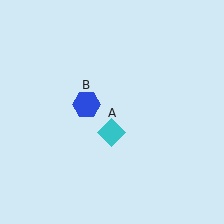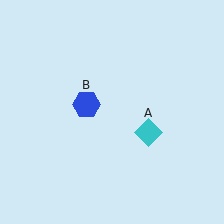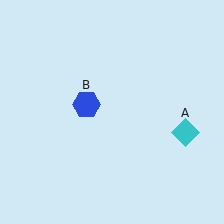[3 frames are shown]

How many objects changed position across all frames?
1 object changed position: cyan diamond (object A).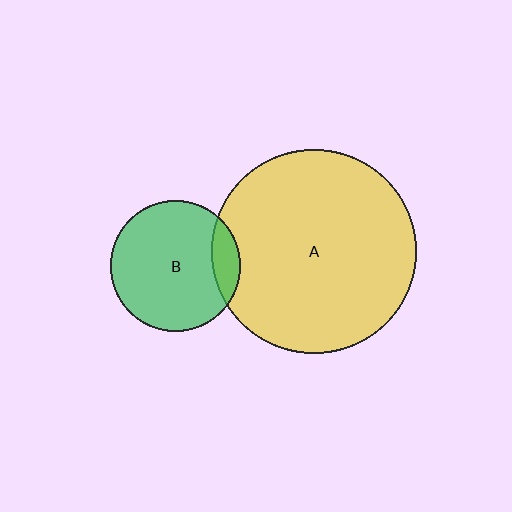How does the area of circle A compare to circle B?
Approximately 2.5 times.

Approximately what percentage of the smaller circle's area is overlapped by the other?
Approximately 15%.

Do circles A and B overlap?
Yes.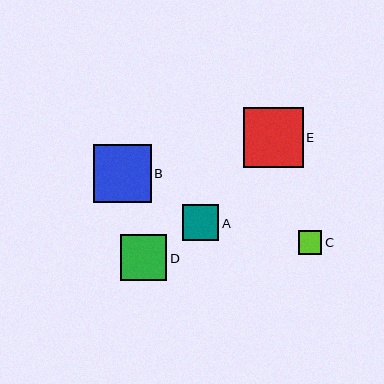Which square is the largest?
Square E is the largest with a size of approximately 60 pixels.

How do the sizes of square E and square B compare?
Square E and square B are approximately the same size.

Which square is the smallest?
Square C is the smallest with a size of approximately 23 pixels.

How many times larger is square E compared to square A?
Square E is approximately 1.6 times the size of square A.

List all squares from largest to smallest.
From largest to smallest: E, B, D, A, C.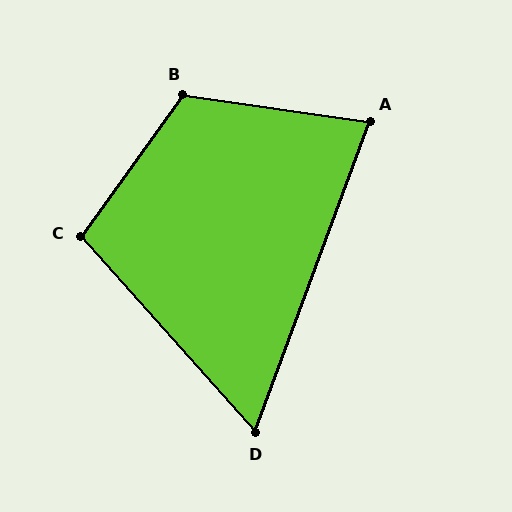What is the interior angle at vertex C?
Approximately 102 degrees (obtuse).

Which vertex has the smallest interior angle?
D, at approximately 62 degrees.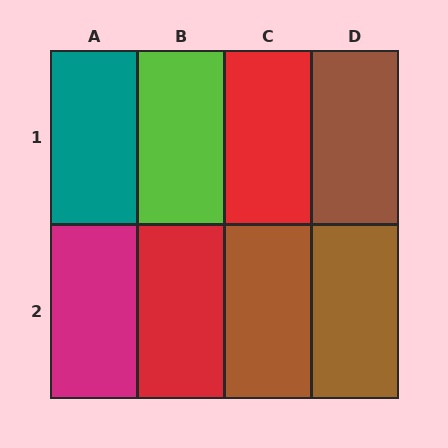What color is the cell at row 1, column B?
Lime.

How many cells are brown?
3 cells are brown.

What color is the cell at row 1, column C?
Red.